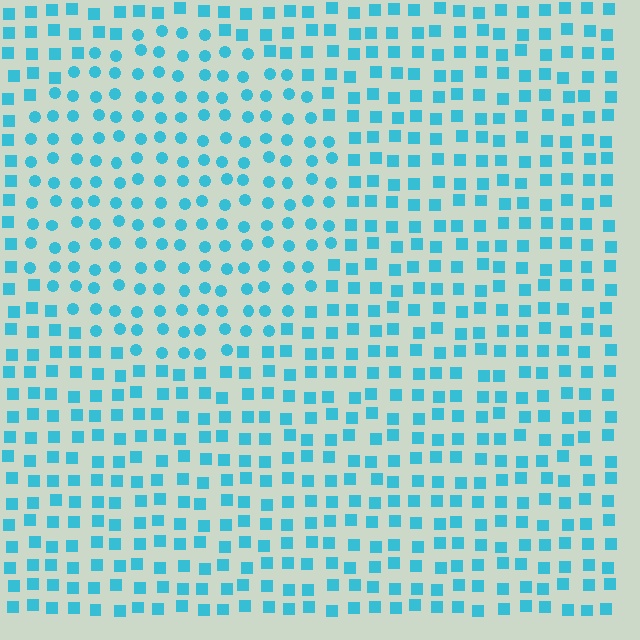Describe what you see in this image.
The image is filled with small cyan elements arranged in a uniform grid. A circle-shaped region contains circles, while the surrounding area contains squares. The boundary is defined purely by the change in element shape.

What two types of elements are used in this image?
The image uses circles inside the circle region and squares outside it.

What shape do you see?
I see a circle.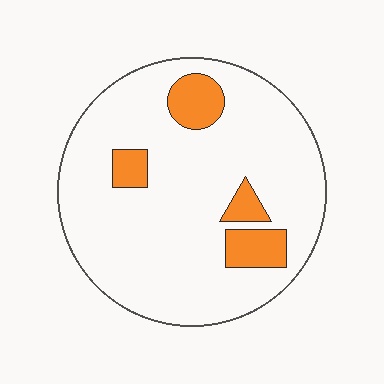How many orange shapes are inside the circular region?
4.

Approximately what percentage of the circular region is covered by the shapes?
Approximately 15%.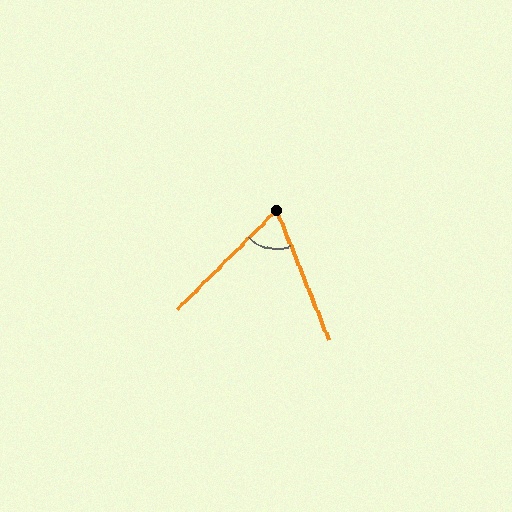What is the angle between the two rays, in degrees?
Approximately 67 degrees.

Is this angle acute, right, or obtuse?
It is acute.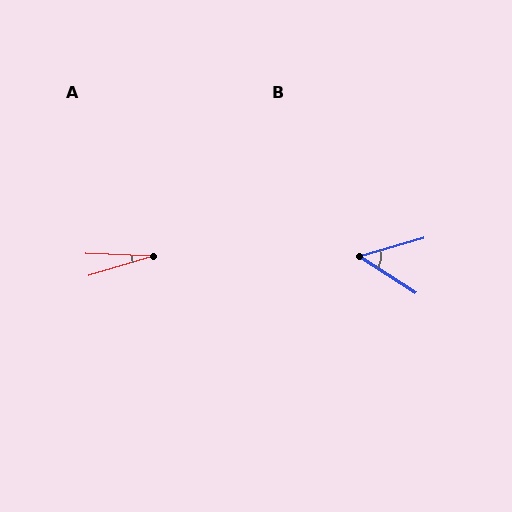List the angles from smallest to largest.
A (20°), B (48°).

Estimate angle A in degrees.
Approximately 20 degrees.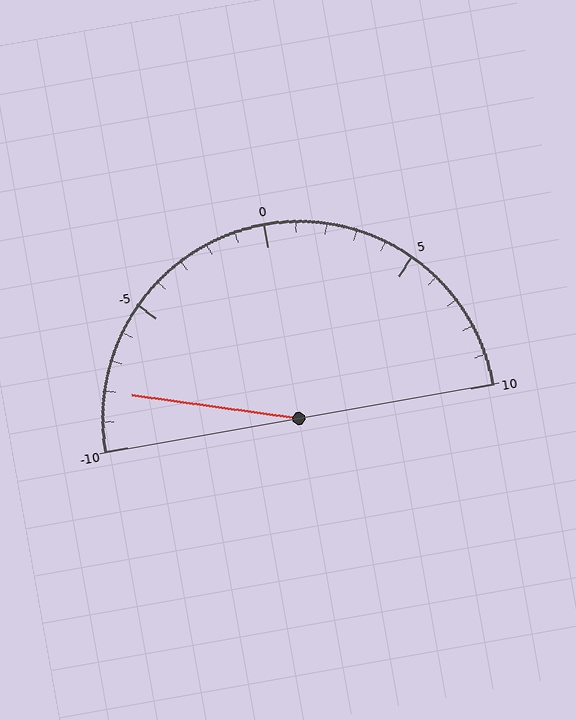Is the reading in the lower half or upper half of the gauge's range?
The reading is in the lower half of the range (-10 to 10).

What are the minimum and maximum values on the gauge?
The gauge ranges from -10 to 10.